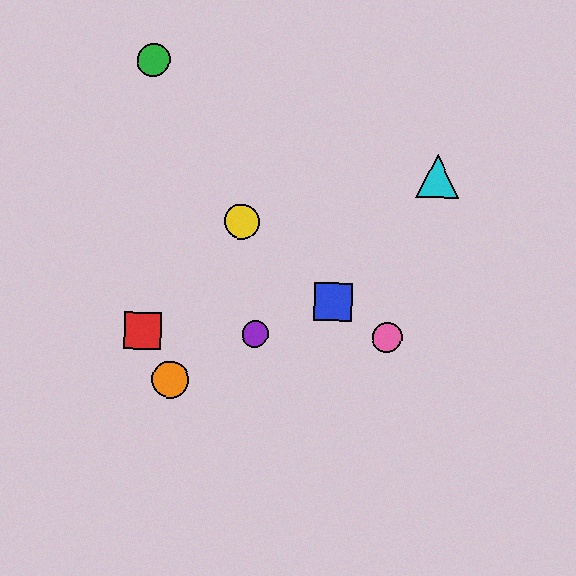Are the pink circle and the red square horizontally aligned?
Yes, both are at y≈338.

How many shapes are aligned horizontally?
3 shapes (the red square, the purple circle, the pink circle) are aligned horizontally.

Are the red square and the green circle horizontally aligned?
No, the red square is at y≈331 and the green circle is at y≈60.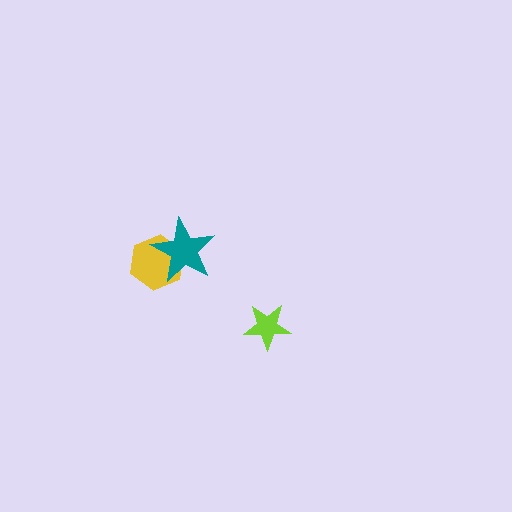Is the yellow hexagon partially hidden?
Yes, it is partially covered by another shape.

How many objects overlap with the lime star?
0 objects overlap with the lime star.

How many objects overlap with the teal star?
1 object overlaps with the teal star.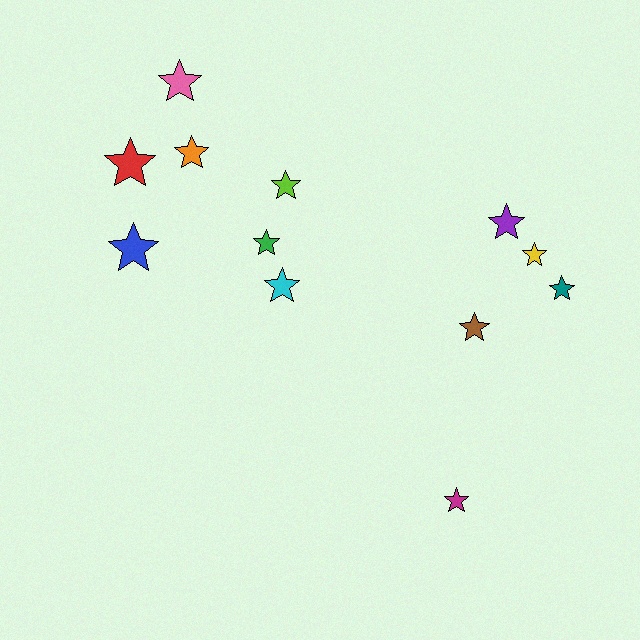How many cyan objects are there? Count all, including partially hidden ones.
There is 1 cyan object.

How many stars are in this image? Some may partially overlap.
There are 12 stars.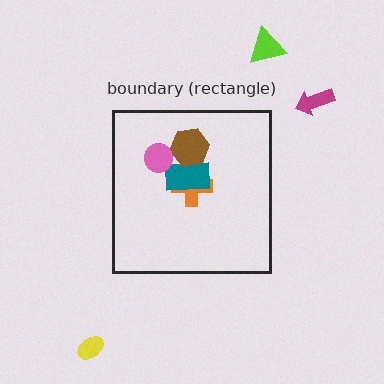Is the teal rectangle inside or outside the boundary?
Inside.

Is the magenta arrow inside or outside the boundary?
Outside.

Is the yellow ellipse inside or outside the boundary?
Outside.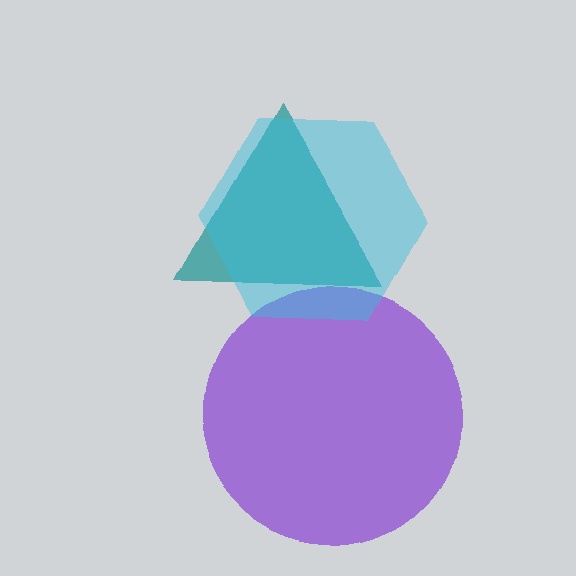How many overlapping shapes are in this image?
There are 3 overlapping shapes in the image.